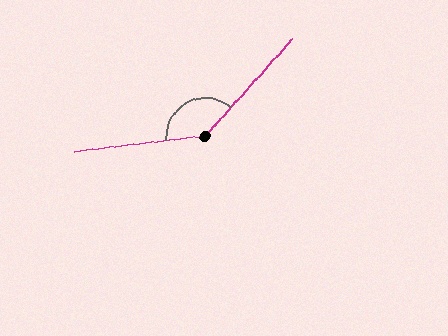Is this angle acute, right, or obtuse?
It is obtuse.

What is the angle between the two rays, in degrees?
Approximately 138 degrees.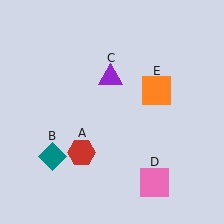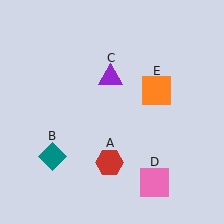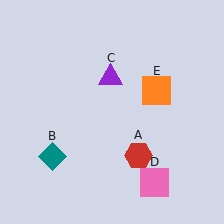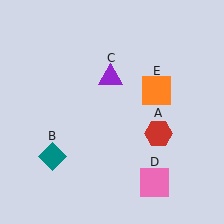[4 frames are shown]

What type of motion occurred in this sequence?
The red hexagon (object A) rotated counterclockwise around the center of the scene.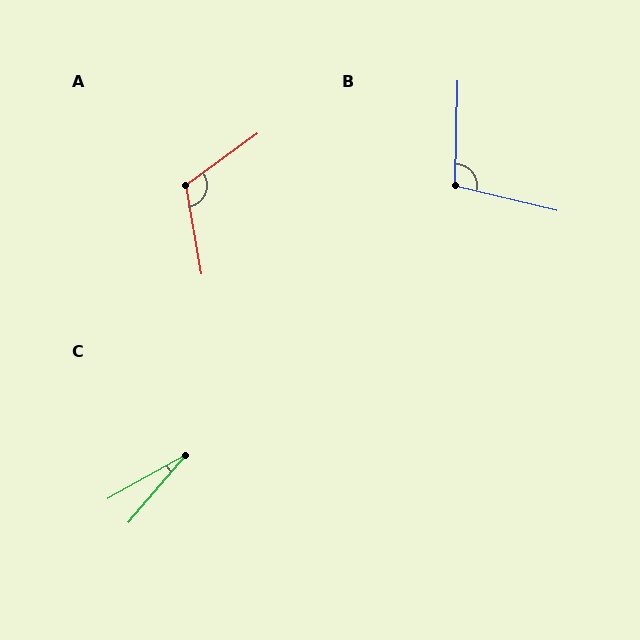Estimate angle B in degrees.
Approximately 102 degrees.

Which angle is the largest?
A, at approximately 116 degrees.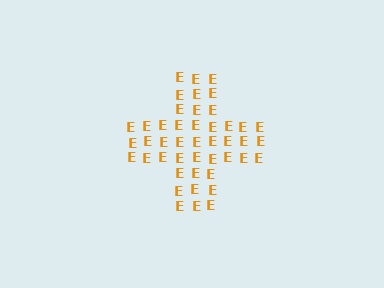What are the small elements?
The small elements are letter E's.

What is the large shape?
The large shape is a cross.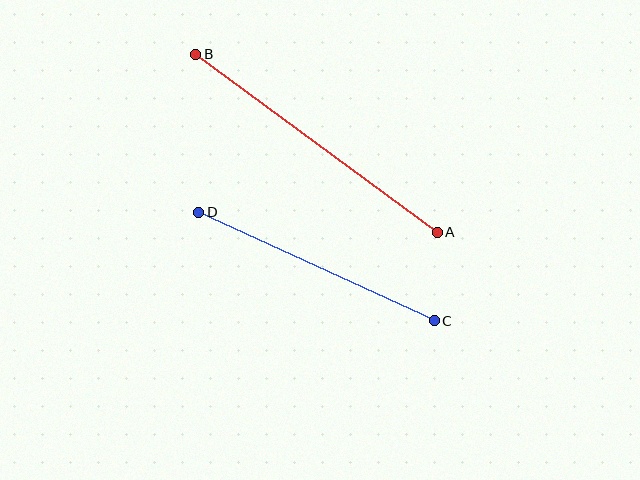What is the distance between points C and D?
The distance is approximately 260 pixels.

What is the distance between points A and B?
The distance is approximately 300 pixels.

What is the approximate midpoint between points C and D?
The midpoint is at approximately (317, 267) pixels.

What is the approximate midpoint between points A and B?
The midpoint is at approximately (316, 143) pixels.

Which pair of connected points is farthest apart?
Points A and B are farthest apart.